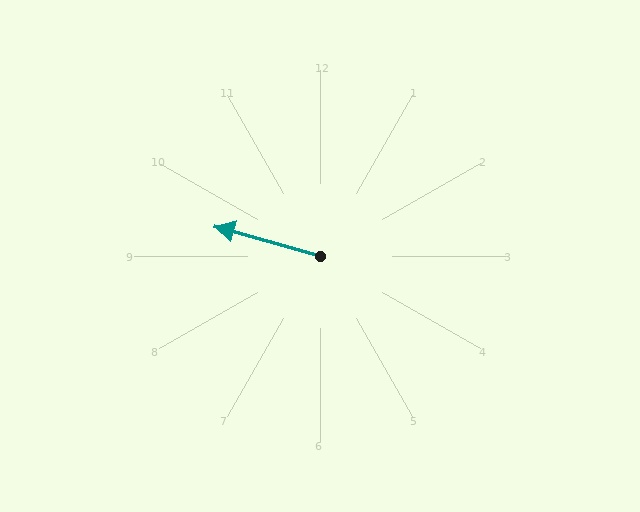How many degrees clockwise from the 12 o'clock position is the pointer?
Approximately 286 degrees.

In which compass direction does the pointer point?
West.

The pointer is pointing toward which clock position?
Roughly 10 o'clock.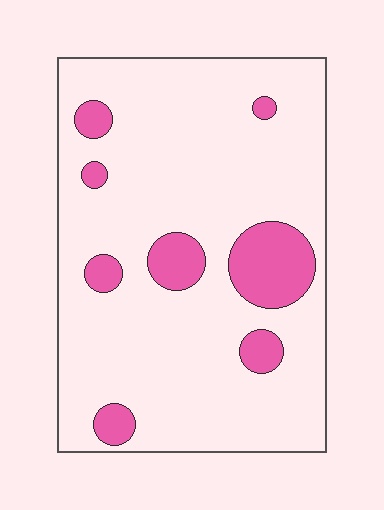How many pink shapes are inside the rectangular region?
8.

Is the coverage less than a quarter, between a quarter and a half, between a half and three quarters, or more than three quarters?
Less than a quarter.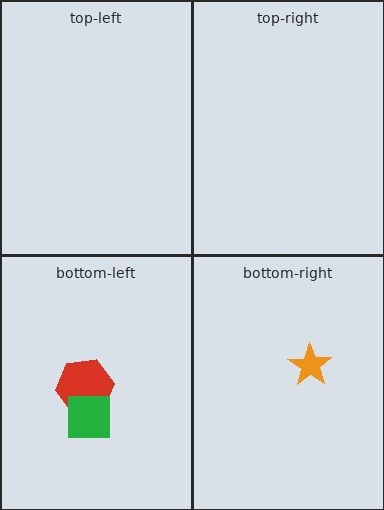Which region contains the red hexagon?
The bottom-left region.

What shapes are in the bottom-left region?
The red hexagon, the green square.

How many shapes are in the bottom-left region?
2.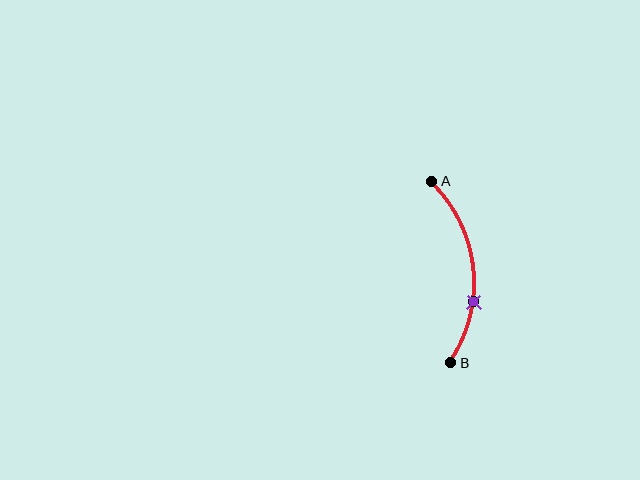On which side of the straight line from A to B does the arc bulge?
The arc bulges to the right of the straight line connecting A and B.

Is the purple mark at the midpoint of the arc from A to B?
No. The purple mark lies on the arc but is closer to endpoint B. The arc midpoint would be at the point on the curve equidistant along the arc from both A and B.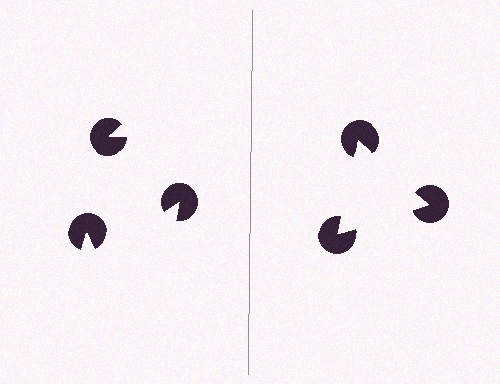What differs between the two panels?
The pac-man discs are positioned identically on both sides; only the wedge orientations differ. On the right they align to a triangle; on the left they are misaligned.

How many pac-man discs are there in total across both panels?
6 — 3 on each side.